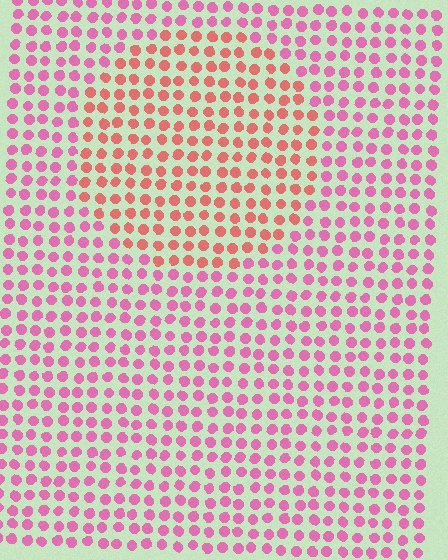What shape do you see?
I see a circle.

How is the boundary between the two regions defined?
The boundary is defined purely by a slight shift in hue (about 36 degrees). Spacing, size, and orientation are identical on both sides.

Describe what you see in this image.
The image is filled with small pink elements in a uniform arrangement. A circle-shaped region is visible where the elements are tinted to a slightly different hue, forming a subtle color boundary.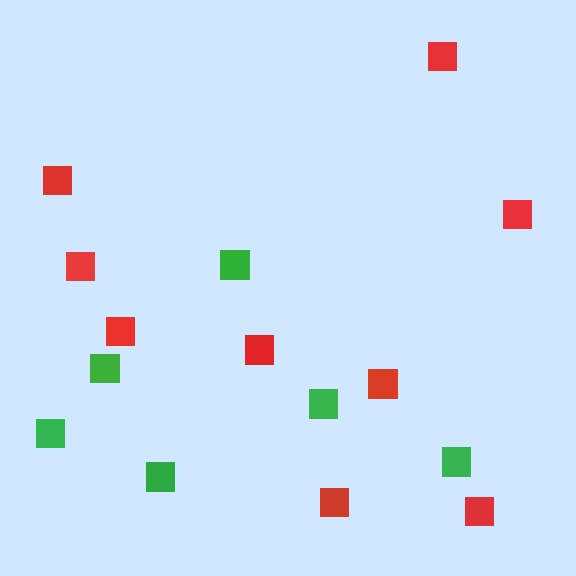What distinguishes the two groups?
There are 2 groups: one group of red squares (9) and one group of green squares (6).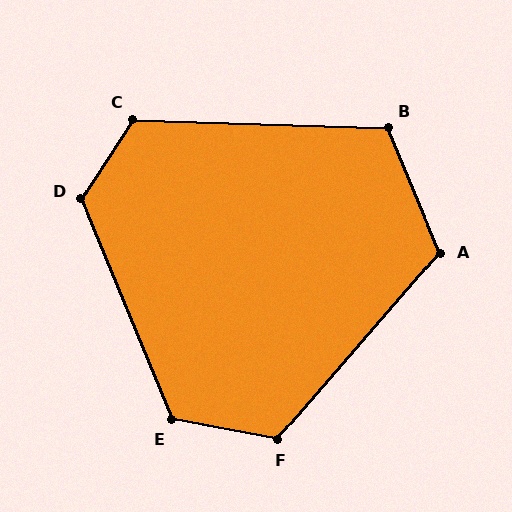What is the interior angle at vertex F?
Approximately 121 degrees (obtuse).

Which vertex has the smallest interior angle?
B, at approximately 115 degrees.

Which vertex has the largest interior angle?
D, at approximately 125 degrees.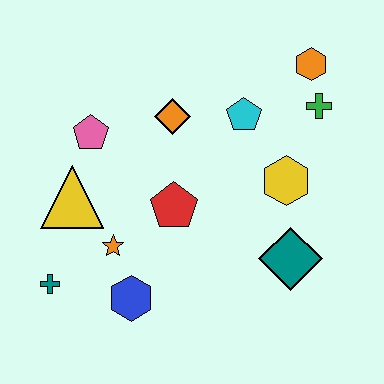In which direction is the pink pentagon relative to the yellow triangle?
The pink pentagon is above the yellow triangle.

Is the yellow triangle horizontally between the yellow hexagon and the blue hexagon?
No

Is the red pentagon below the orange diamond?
Yes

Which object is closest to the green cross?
The orange hexagon is closest to the green cross.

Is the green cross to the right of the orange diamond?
Yes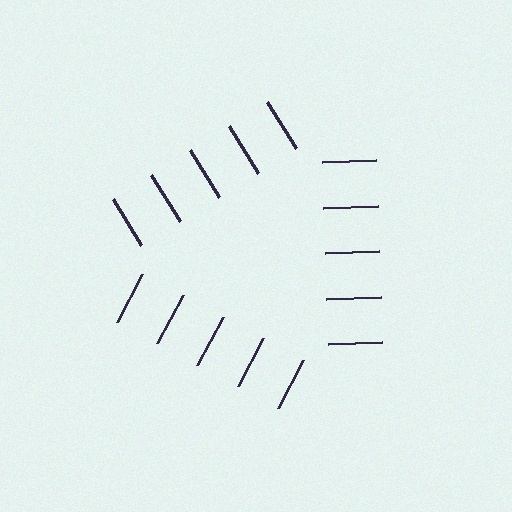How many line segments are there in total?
15 — 5 along each of the 3 edges.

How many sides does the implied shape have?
3 sides — the line-ends trace a triangle.